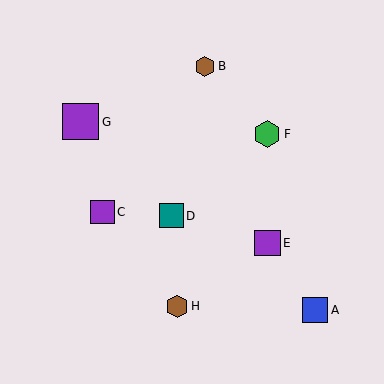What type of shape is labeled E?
Shape E is a purple square.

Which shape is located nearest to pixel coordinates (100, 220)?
The purple square (labeled C) at (103, 212) is nearest to that location.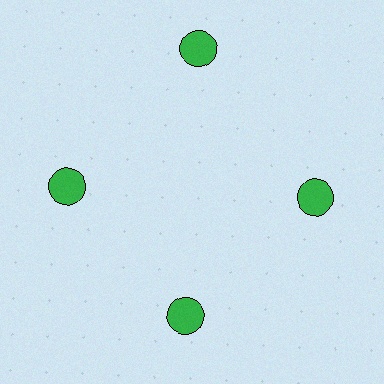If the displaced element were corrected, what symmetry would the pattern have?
It would have 4-fold rotational symmetry — the pattern would map onto itself every 90 degrees.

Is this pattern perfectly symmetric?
No. The 4 green circles are arranged in a ring, but one element near the 12 o'clock position is pushed outward from the center, breaking the 4-fold rotational symmetry.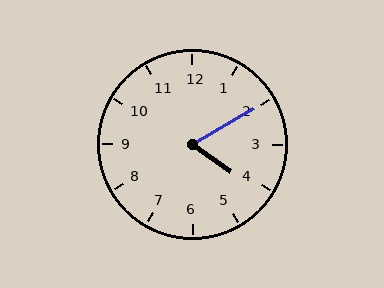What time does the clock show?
4:10.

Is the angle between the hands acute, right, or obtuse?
It is acute.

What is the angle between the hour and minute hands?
Approximately 65 degrees.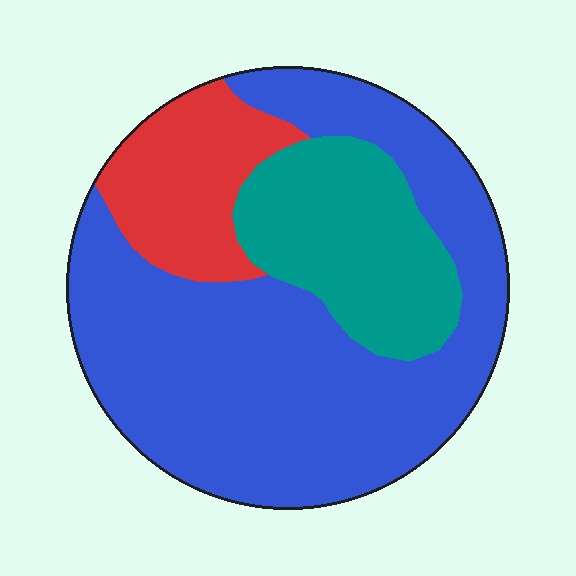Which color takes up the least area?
Red, at roughly 15%.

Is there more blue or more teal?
Blue.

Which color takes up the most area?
Blue, at roughly 65%.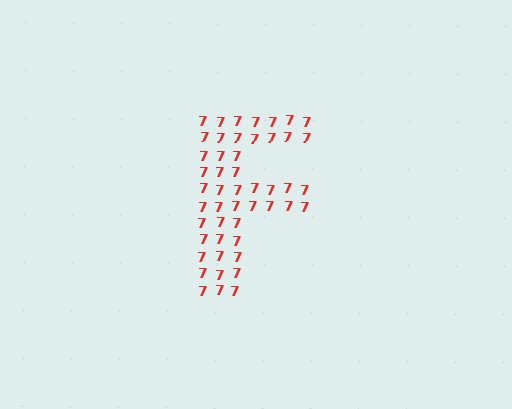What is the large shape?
The large shape is the letter F.